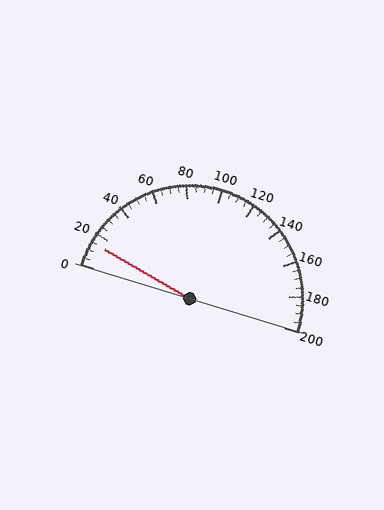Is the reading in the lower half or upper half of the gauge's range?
The reading is in the lower half of the range (0 to 200).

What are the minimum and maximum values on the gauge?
The gauge ranges from 0 to 200.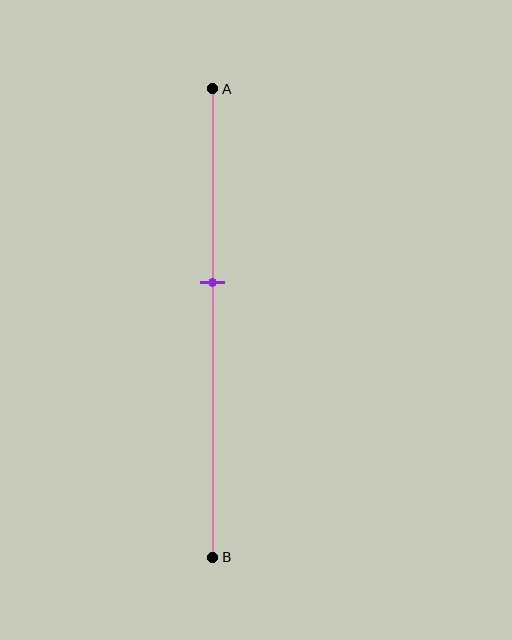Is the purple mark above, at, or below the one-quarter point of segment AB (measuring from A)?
The purple mark is below the one-quarter point of segment AB.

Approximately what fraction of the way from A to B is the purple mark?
The purple mark is approximately 40% of the way from A to B.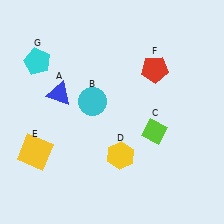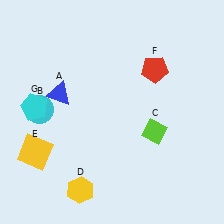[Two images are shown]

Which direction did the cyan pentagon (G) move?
The cyan pentagon (G) moved down.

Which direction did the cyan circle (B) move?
The cyan circle (B) moved left.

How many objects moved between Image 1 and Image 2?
3 objects moved between the two images.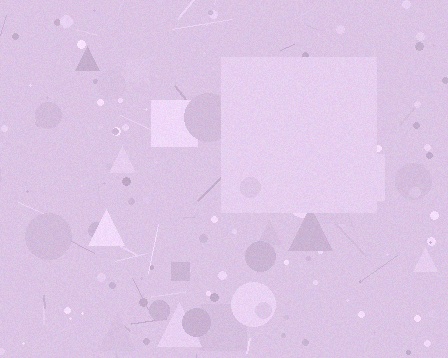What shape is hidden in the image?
A square is hidden in the image.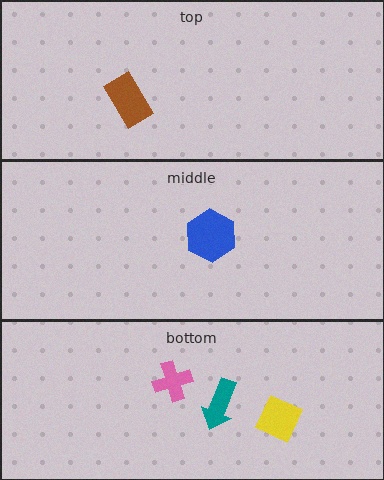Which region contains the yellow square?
The bottom region.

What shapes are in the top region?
The brown rectangle.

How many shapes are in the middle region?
1.